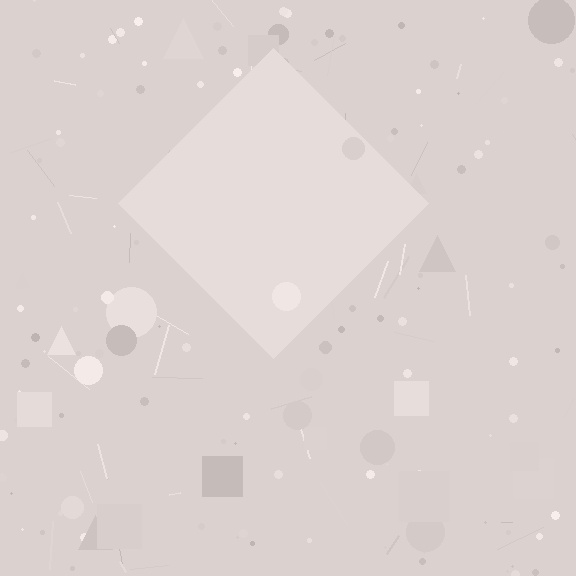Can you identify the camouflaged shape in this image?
The camouflaged shape is a diamond.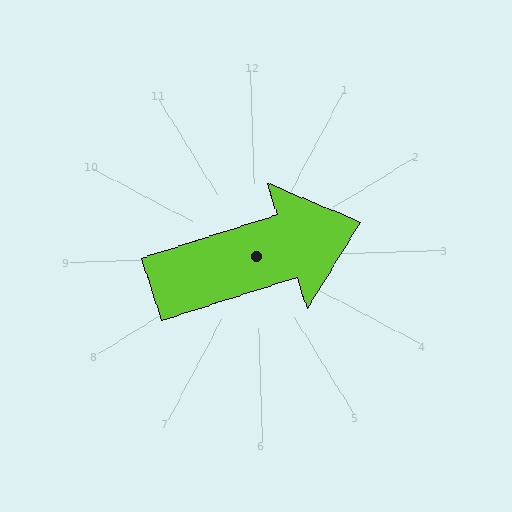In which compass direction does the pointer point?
East.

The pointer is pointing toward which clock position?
Roughly 2 o'clock.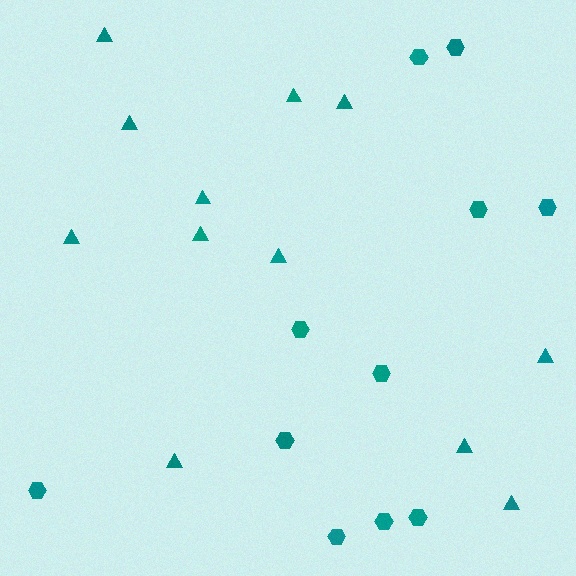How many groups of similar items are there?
There are 2 groups: one group of triangles (12) and one group of hexagons (11).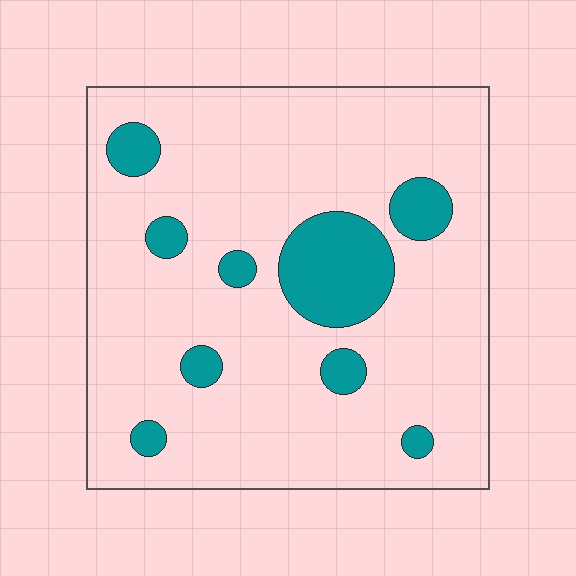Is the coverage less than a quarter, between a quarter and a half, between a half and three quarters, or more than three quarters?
Less than a quarter.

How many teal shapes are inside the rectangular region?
9.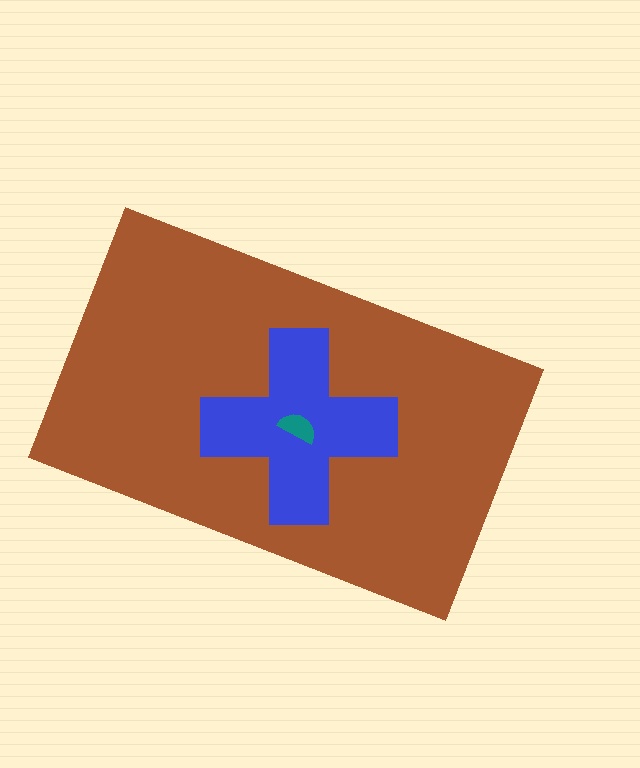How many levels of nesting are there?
3.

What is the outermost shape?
The brown rectangle.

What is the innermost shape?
The teal semicircle.